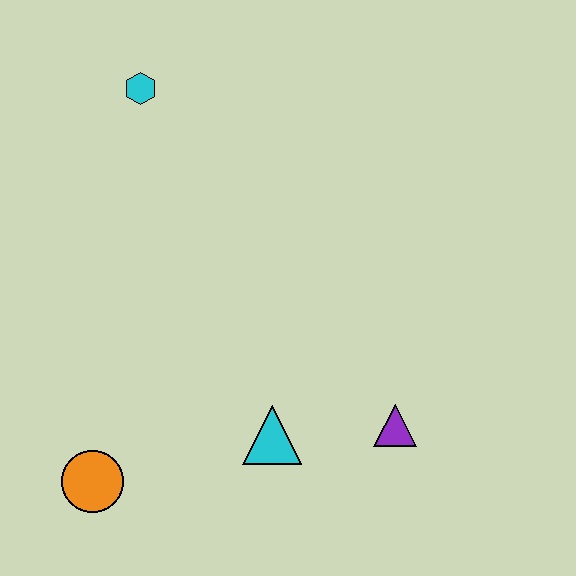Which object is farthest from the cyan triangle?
The cyan hexagon is farthest from the cyan triangle.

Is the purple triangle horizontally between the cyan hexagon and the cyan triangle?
No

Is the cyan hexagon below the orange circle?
No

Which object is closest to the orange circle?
The cyan triangle is closest to the orange circle.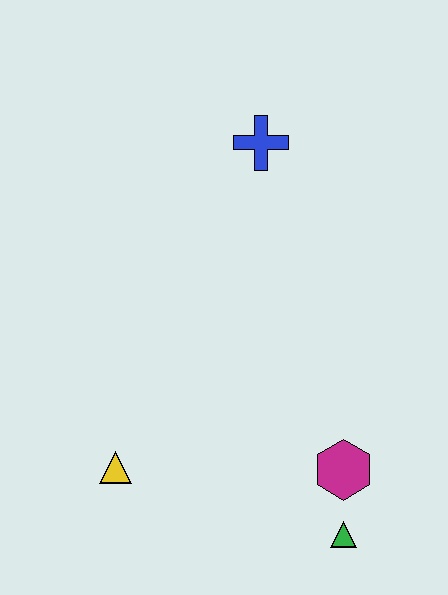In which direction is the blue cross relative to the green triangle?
The blue cross is above the green triangle.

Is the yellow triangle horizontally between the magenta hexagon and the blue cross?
No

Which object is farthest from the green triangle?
The blue cross is farthest from the green triangle.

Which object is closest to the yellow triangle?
The magenta hexagon is closest to the yellow triangle.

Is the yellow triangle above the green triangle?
Yes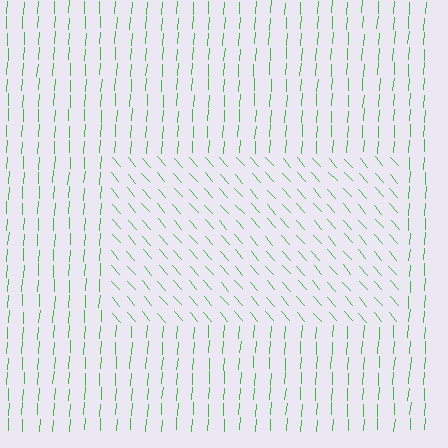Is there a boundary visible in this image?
Yes, there is a texture boundary formed by a change in line orientation.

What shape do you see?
I see a rectangle.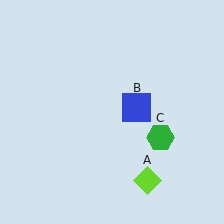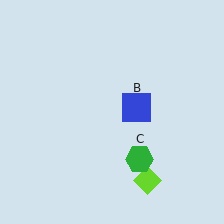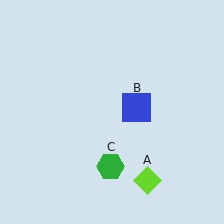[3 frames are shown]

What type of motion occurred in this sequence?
The green hexagon (object C) rotated clockwise around the center of the scene.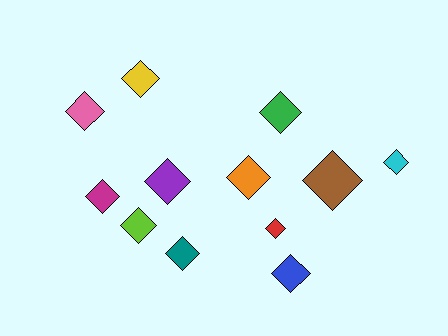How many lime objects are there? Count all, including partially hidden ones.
There is 1 lime object.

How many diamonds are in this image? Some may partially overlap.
There are 12 diamonds.